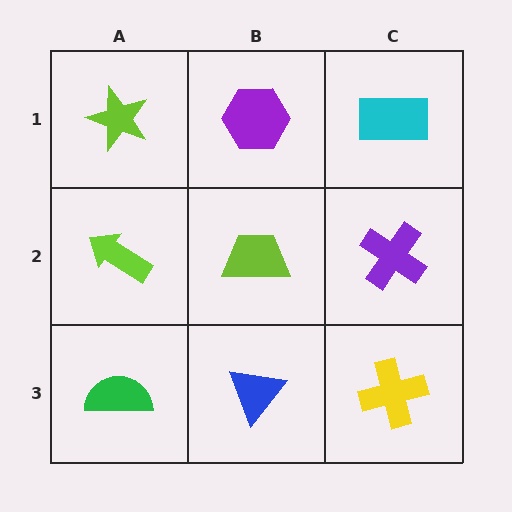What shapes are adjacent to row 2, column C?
A cyan rectangle (row 1, column C), a yellow cross (row 3, column C), a lime trapezoid (row 2, column B).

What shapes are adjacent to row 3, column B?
A lime trapezoid (row 2, column B), a green semicircle (row 3, column A), a yellow cross (row 3, column C).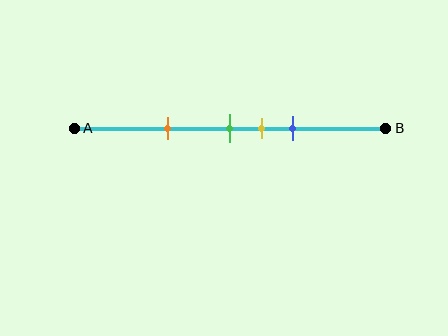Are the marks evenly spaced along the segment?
No, the marks are not evenly spaced.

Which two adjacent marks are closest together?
The green and yellow marks are the closest adjacent pair.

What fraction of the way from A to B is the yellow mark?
The yellow mark is approximately 60% (0.6) of the way from A to B.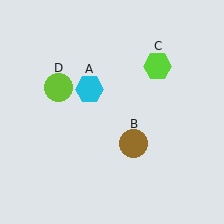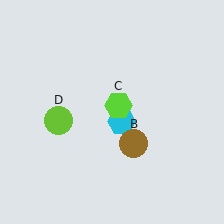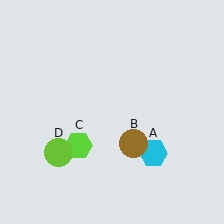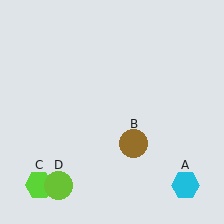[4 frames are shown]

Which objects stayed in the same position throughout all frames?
Brown circle (object B) remained stationary.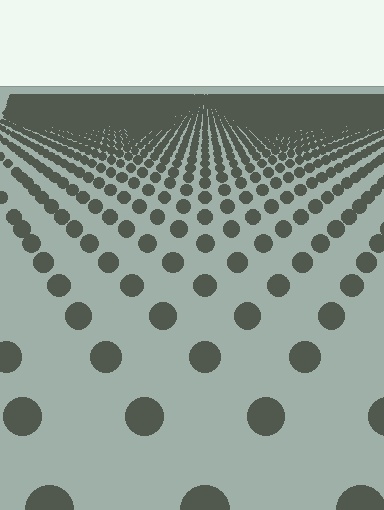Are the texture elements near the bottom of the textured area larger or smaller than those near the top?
Larger. Near the bottom, elements are closer to the viewer and appear at a bigger on-screen size.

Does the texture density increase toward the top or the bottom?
Density increases toward the top.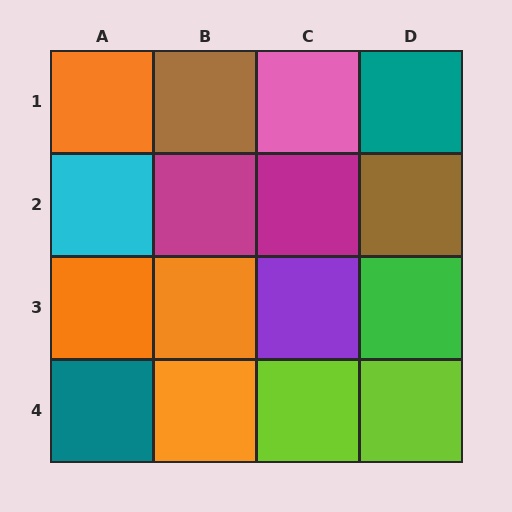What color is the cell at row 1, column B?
Brown.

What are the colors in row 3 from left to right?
Orange, orange, purple, green.